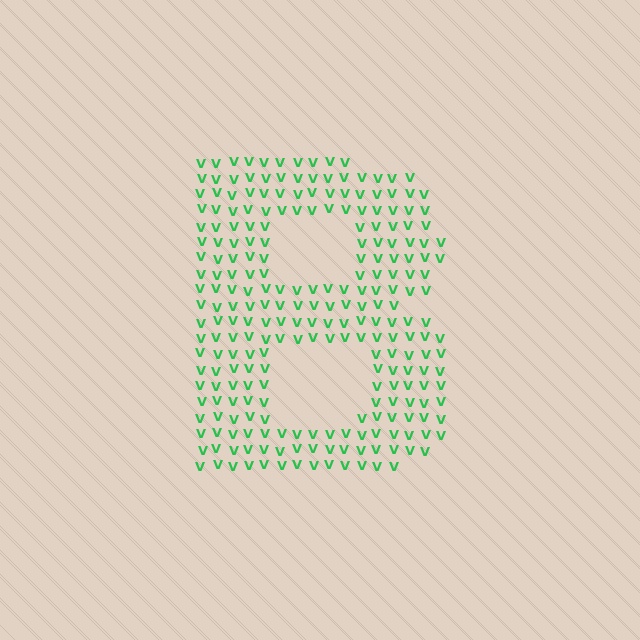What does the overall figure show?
The overall figure shows the letter B.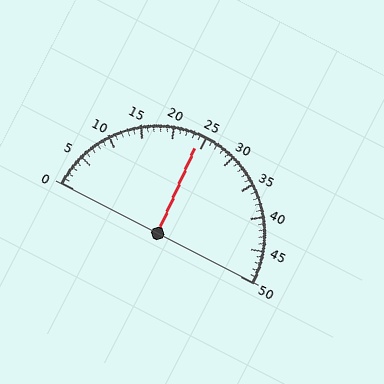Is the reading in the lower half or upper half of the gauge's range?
The reading is in the lower half of the range (0 to 50).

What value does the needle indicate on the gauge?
The needle indicates approximately 24.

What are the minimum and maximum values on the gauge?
The gauge ranges from 0 to 50.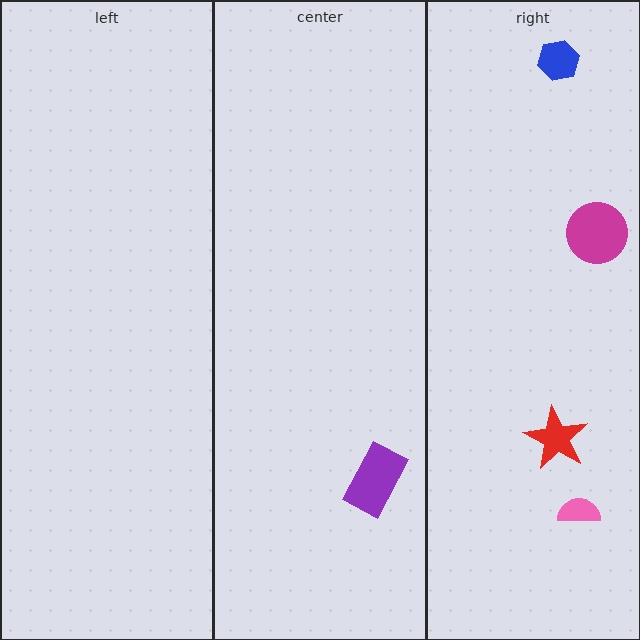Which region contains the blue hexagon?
The right region.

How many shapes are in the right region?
4.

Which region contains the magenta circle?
The right region.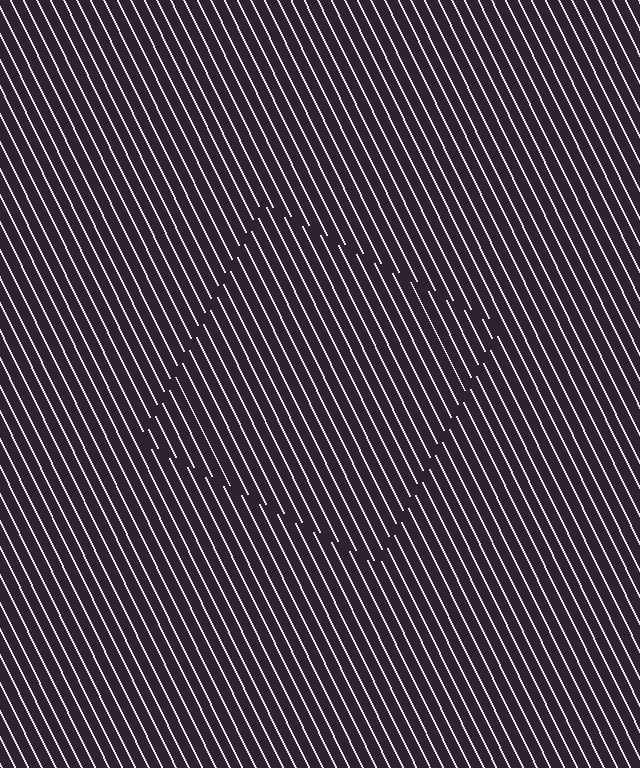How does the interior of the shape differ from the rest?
The interior of the shape contains the same grating, shifted by half a period — the contour is defined by the phase discontinuity where line-ends from the inner and outer gratings abut.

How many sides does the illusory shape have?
4 sides — the line-ends trace a square.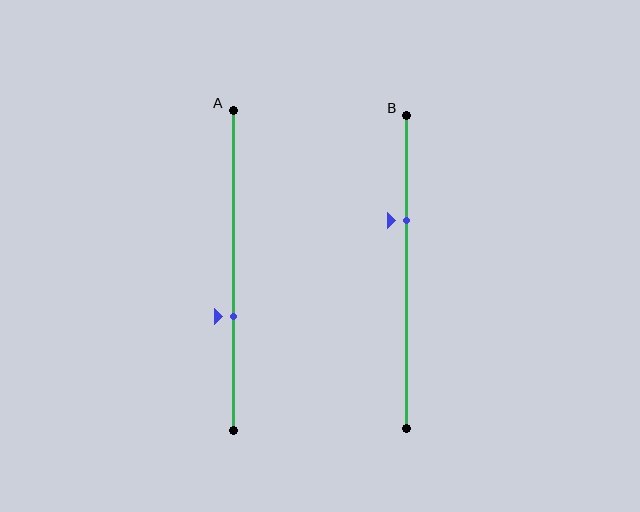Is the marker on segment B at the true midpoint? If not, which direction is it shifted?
No, the marker on segment B is shifted upward by about 16% of the segment length.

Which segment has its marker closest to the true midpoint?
Segment A has its marker closest to the true midpoint.